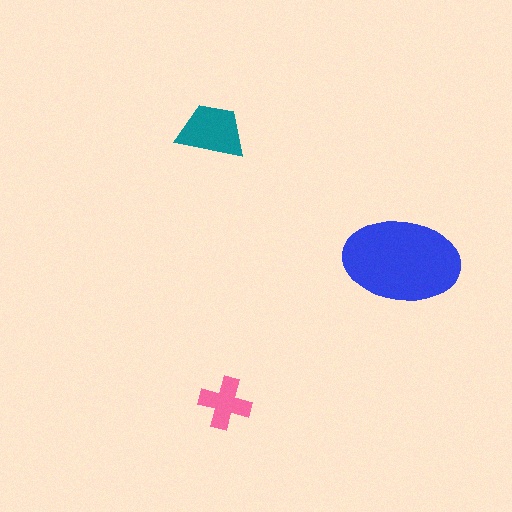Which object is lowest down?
The pink cross is bottommost.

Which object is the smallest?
The pink cross.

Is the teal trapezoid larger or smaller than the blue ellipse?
Smaller.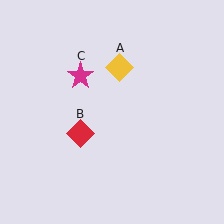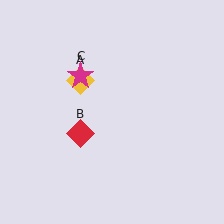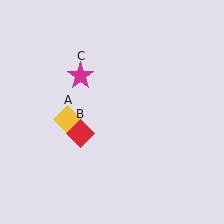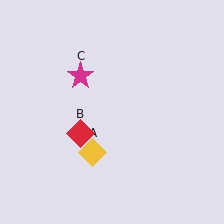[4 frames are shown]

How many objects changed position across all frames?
1 object changed position: yellow diamond (object A).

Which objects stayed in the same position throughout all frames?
Red diamond (object B) and magenta star (object C) remained stationary.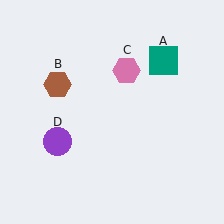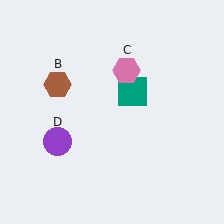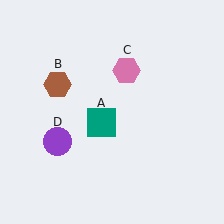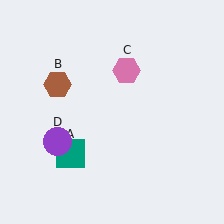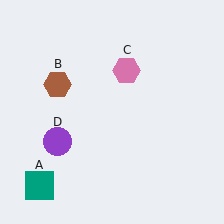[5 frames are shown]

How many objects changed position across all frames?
1 object changed position: teal square (object A).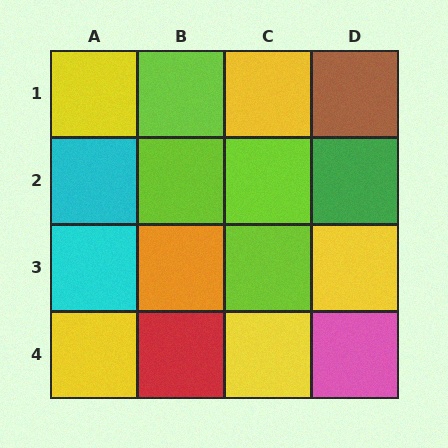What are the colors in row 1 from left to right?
Yellow, lime, yellow, brown.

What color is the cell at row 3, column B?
Orange.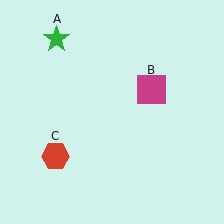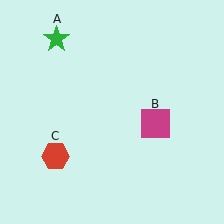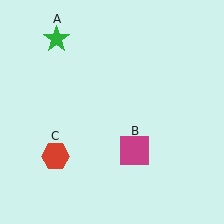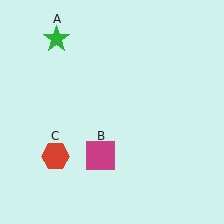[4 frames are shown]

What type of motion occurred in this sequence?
The magenta square (object B) rotated clockwise around the center of the scene.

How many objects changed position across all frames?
1 object changed position: magenta square (object B).